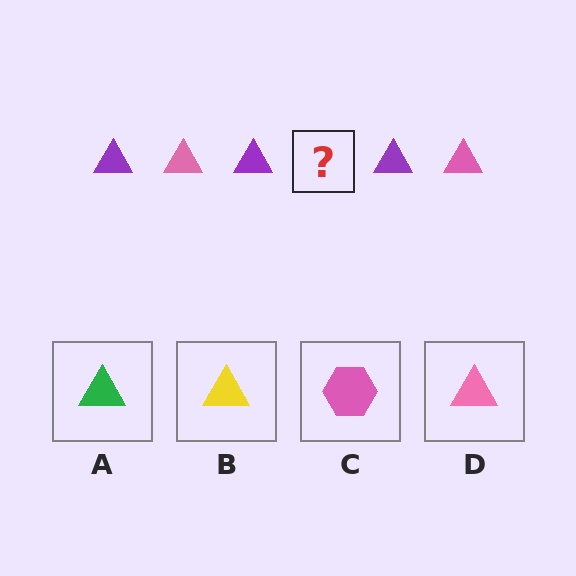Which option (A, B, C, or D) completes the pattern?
D.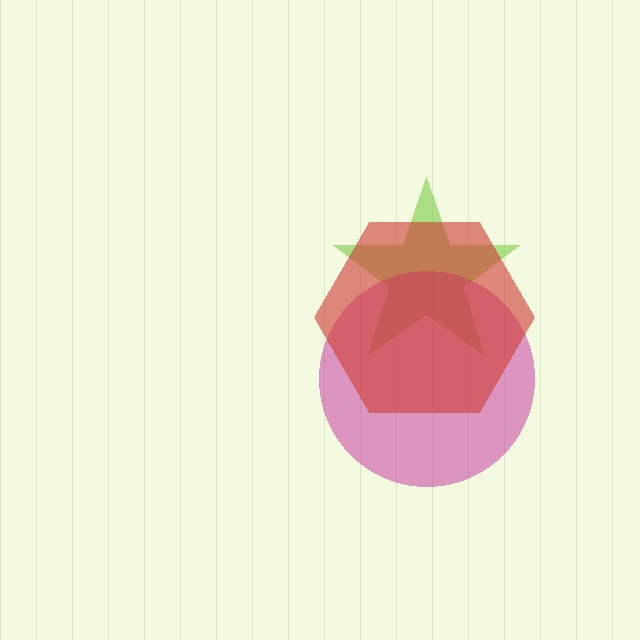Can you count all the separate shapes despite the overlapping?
Yes, there are 3 separate shapes.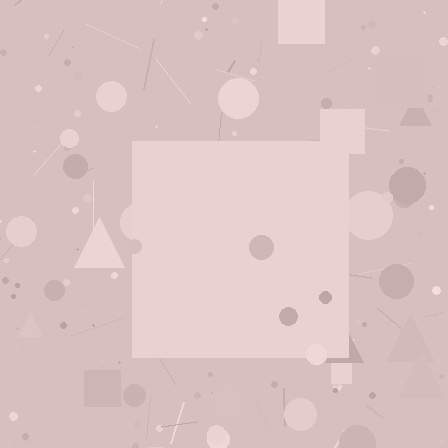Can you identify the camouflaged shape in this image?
The camouflaged shape is a square.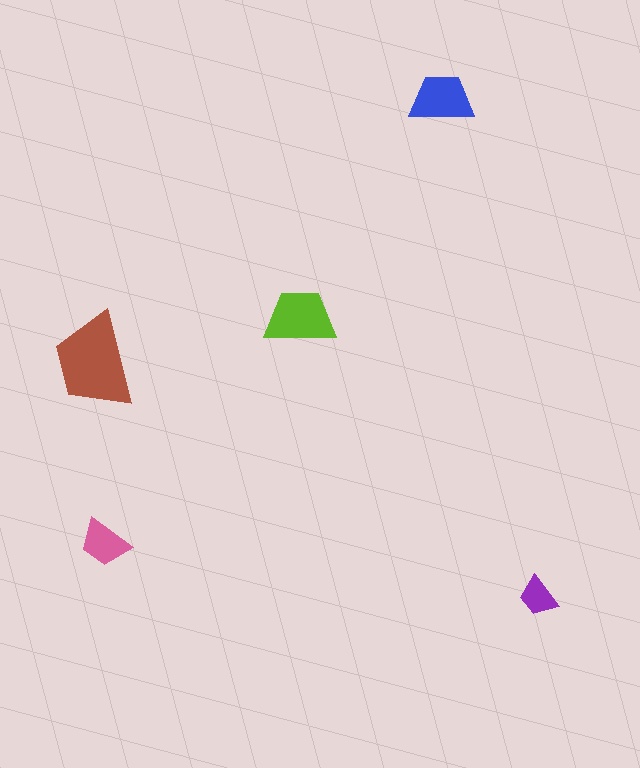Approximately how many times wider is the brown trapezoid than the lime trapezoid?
About 1.5 times wider.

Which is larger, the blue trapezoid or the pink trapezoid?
The blue one.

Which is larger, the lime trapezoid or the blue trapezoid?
The lime one.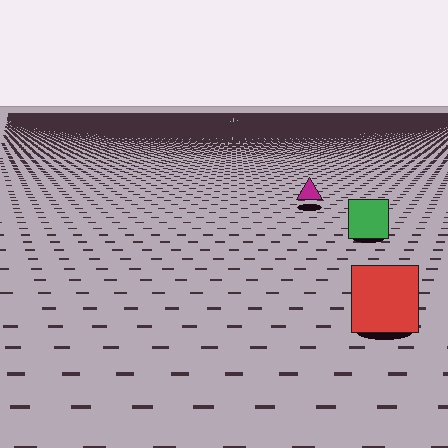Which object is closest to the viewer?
The red square is closest. The texture marks near it are larger and more spread out.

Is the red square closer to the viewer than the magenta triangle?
Yes. The red square is closer — you can tell from the texture gradient: the ground texture is coarser near it.